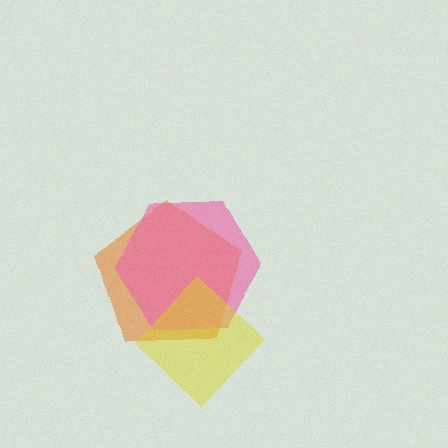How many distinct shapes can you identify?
There are 3 distinct shapes: an orange pentagon, a pink hexagon, a yellow diamond.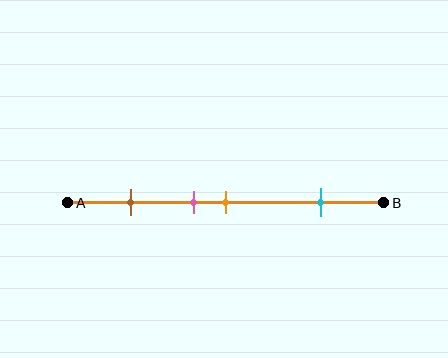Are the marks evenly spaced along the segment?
No, the marks are not evenly spaced.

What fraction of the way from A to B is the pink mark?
The pink mark is approximately 40% (0.4) of the way from A to B.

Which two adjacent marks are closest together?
The pink and orange marks are the closest adjacent pair.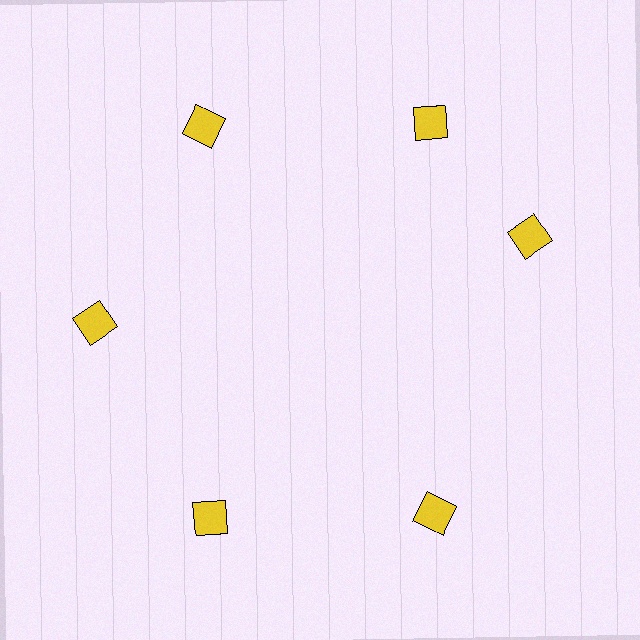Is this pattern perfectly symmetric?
No. The 6 yellow squares are arranged in a ring, but one element near the 3 o'clock position is rotated out of alignment along the ring, breaking the 6-fold rotational symmetry.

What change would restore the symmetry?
The symmetry would be restored by rotating it back into even spacing with its neighbors so that all 6 squares sit at equal angles and equal distance from the center.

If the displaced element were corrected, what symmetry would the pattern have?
It would have 6-fold rotational symmetry — the pattern would map onto itself every 60 degrees.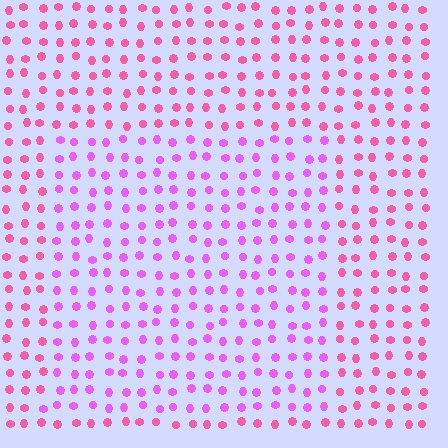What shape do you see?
I see a rectangle.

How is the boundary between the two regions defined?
The boundary is defined purely by a slight shift in hue (about 36 degrees). Spacing, size, and orientation are identical on both sides.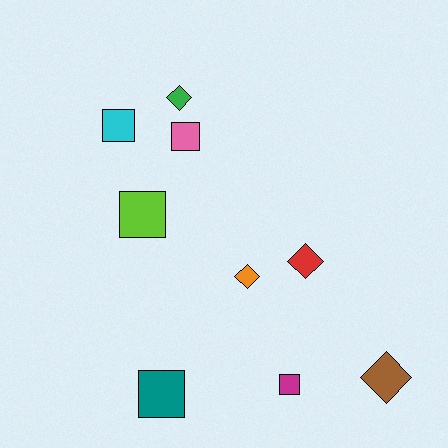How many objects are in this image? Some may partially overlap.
There are 9 objects.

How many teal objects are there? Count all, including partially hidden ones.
There is 1 teal object.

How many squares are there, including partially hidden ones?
There are 5 squares.